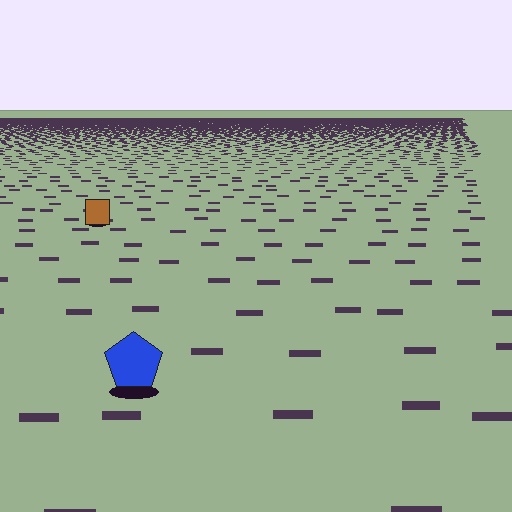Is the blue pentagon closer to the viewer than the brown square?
Yes. The blue pentagon is closer — you can tell from the texture gradient: the ground texture is coarser near it.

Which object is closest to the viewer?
The blue pentagon is closest. The texture marks near it are larger and more spread out.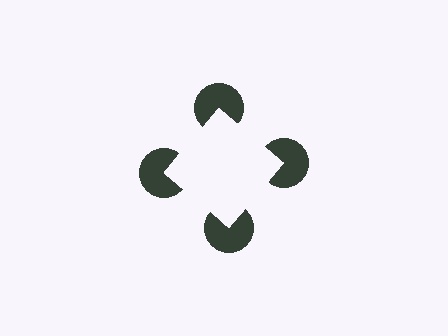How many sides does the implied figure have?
4 sides.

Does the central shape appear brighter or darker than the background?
It typically appears slightly brighter than the background, even though no actual brightness change is drawn.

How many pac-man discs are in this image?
There are 4 — one at each vertex of the illusory square.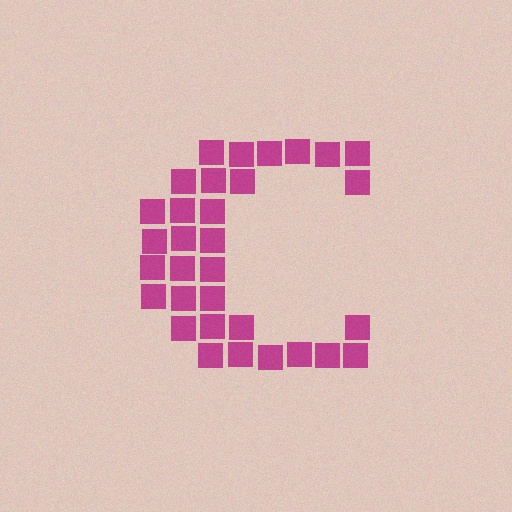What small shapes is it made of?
It is made of small squares.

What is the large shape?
The large shape is the letter C.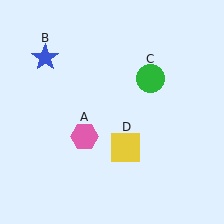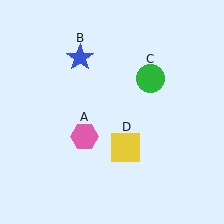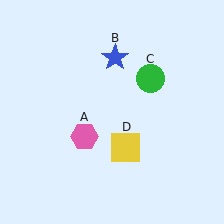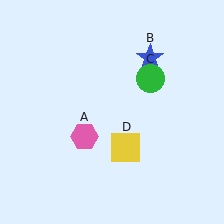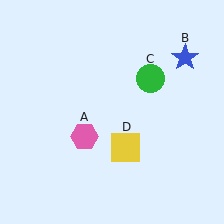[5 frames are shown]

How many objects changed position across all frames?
1 object changed position: blue star (object B).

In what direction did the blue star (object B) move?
The blue star (object B) moved right.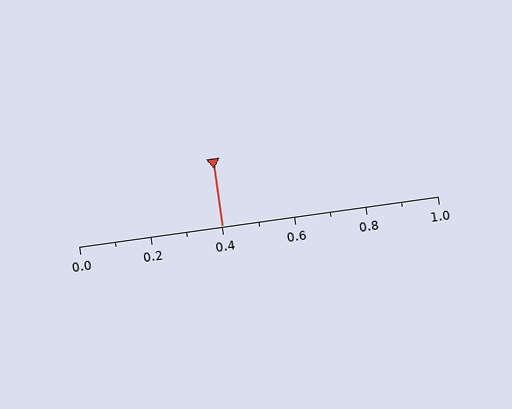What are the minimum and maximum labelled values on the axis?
The axis runs from 0.0 to 1.0.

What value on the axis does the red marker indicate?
The marker indicates approximately 0.4.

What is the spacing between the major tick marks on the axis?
The major ticks are spaced 0.2 apart.